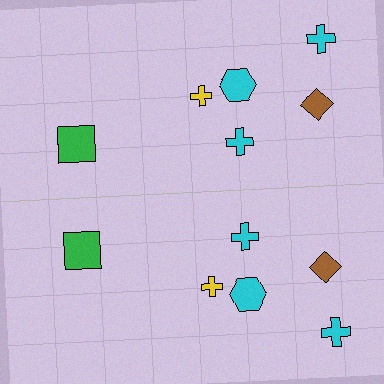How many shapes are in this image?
There are 12 shapes in this image.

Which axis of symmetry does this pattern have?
The pattern has a horizontal axis of symmetry running through the center of the image.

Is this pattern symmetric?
Yes, this pattern has bilateral (reflection) symmetry.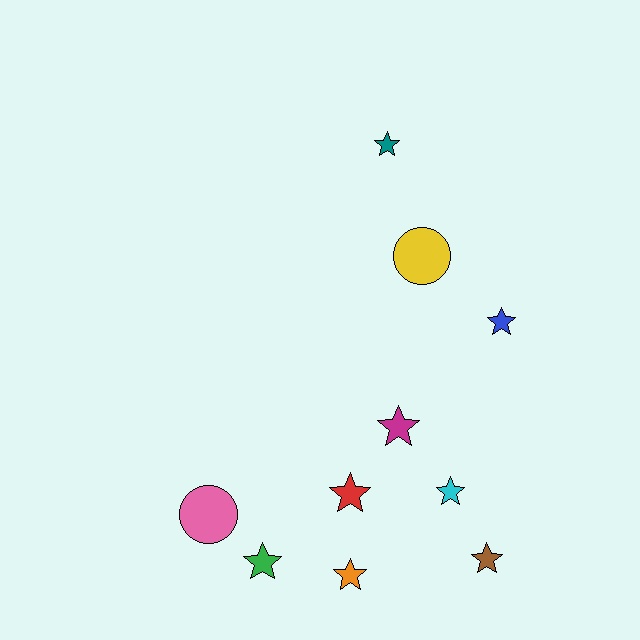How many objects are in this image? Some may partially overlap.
There are 10 objects.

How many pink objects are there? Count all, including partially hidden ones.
There is 1 pink object.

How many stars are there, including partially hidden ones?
There are 8 stars.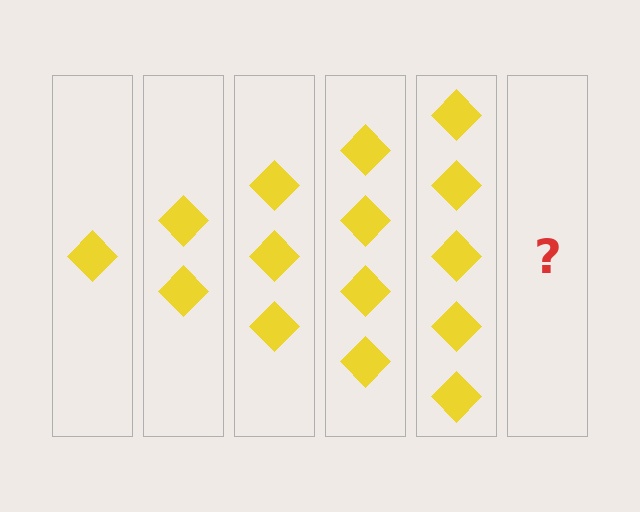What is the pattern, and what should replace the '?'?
The pattern is that each step adds one more diamond. The '?' should be 6 diamonds.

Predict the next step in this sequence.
The next step is 6 diamonds.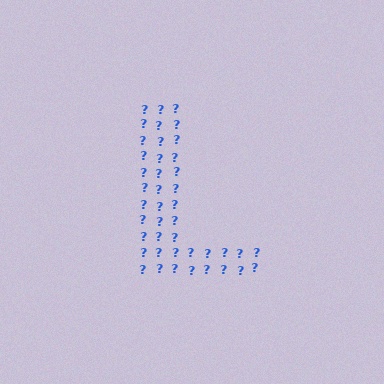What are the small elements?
The small elements are question marks.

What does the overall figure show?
The overall figure shows the letter L.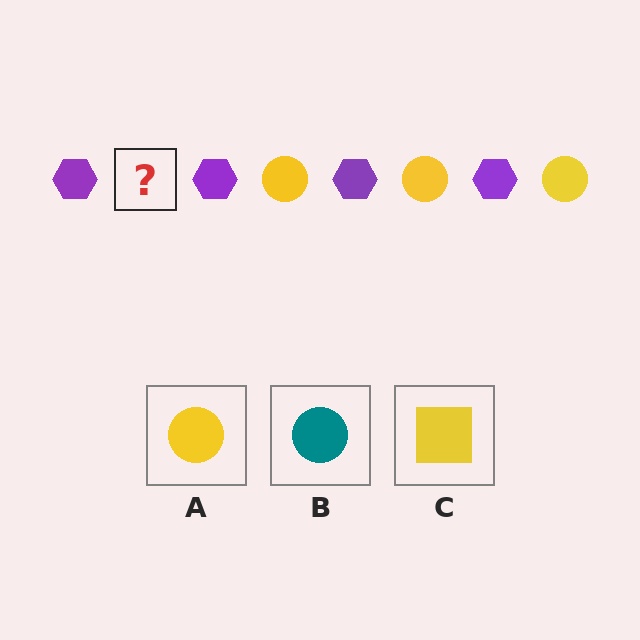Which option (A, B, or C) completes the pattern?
A.